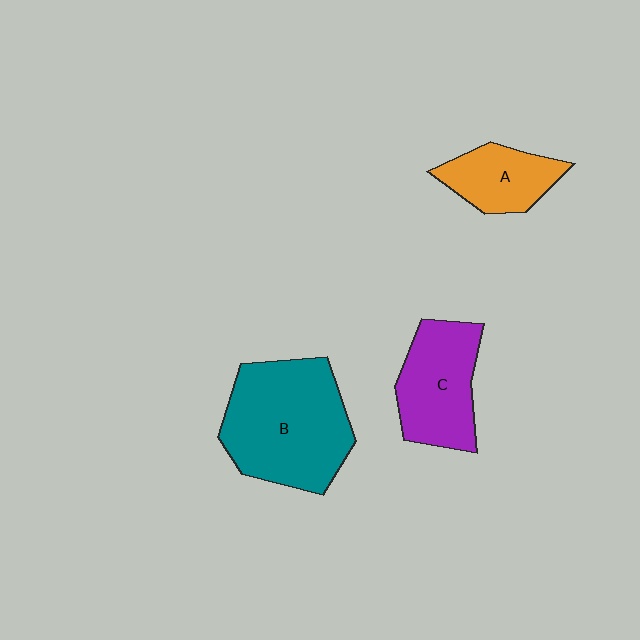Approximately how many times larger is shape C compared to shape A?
Approximately 1.4 times.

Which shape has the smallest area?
Shape A (orange).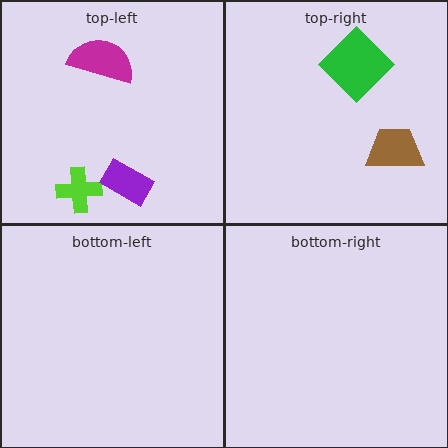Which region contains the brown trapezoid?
The top-right region.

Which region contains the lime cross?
The top-left region.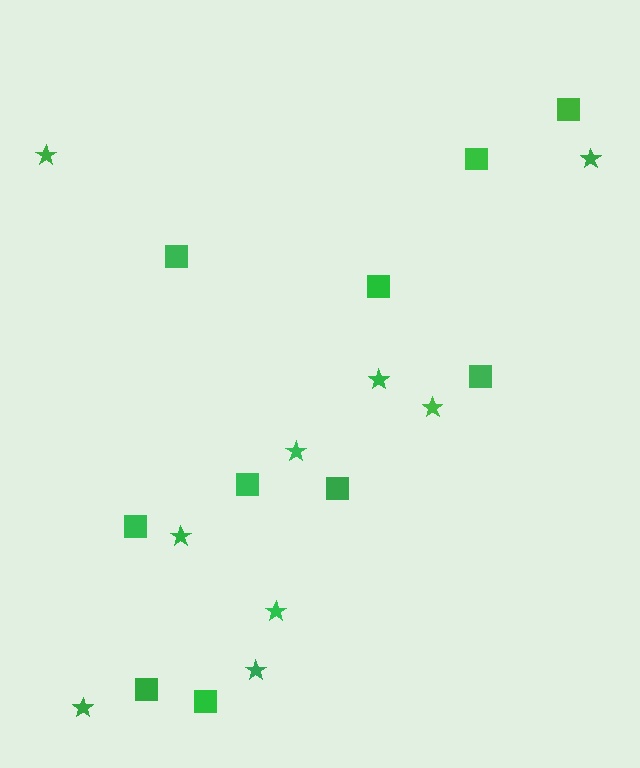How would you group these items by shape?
There are 2 groups: one group of squares (10) and one group of stars (9).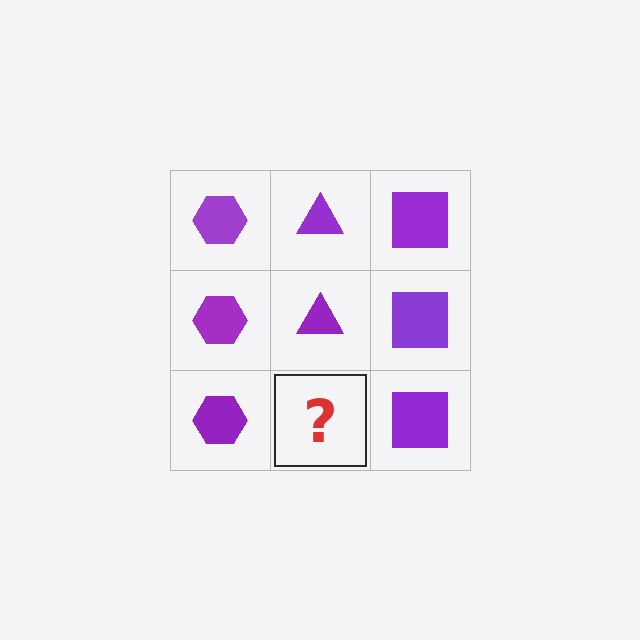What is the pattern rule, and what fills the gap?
The rule is that each column has a consistent shape. The gap should be filled with a purple triangle.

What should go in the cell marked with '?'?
The missing cell should contain a purple triangle.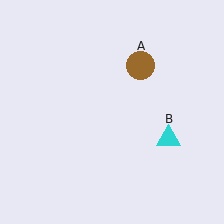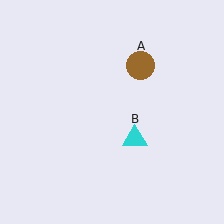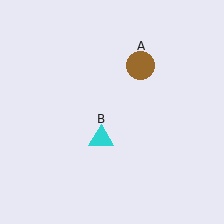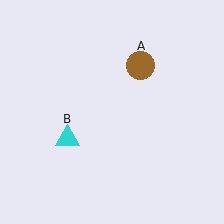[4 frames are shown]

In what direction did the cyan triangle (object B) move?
The cyan triangle (object B) moved left.